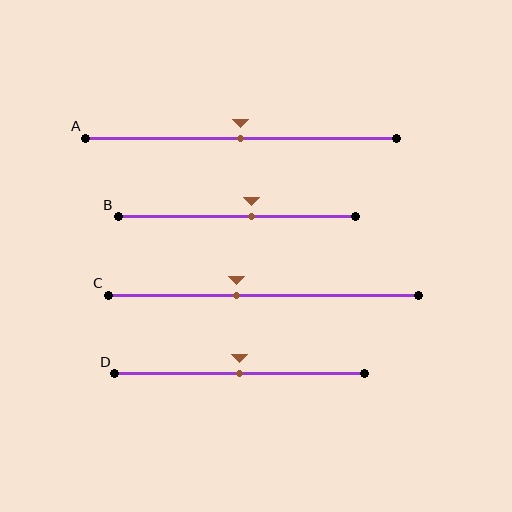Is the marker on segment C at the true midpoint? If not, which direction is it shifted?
No, the marker on segment C is shifted to the left by about 9% of the segment length.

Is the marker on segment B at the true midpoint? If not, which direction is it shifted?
No, the marker on segment B is shifted to the right by about 6% of the segment length.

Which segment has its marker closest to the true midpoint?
Segment A has its marker closest to the true midpoint.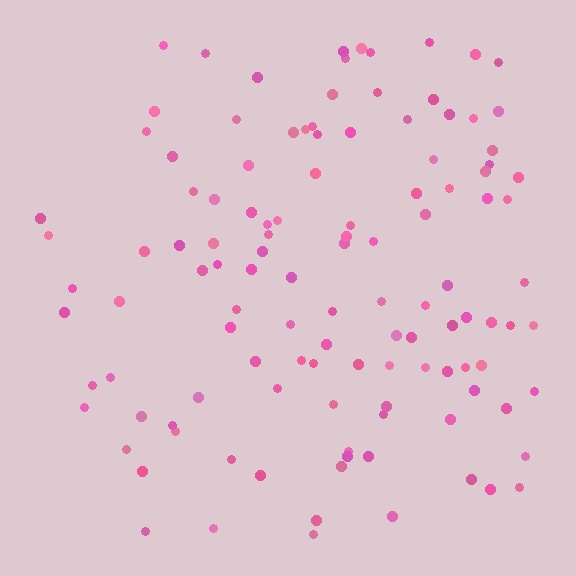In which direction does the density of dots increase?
From left to right, with the right side densest.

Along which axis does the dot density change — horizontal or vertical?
Horizontal.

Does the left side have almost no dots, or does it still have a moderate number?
Still a moderate number, just noticeably fewer than the right.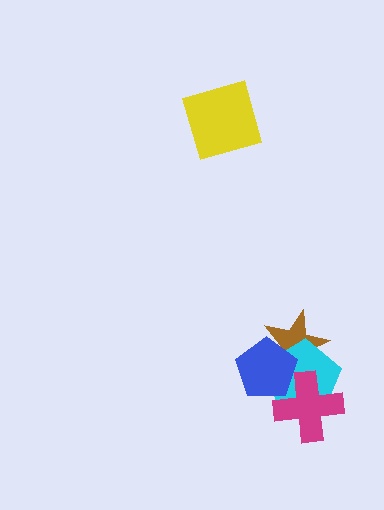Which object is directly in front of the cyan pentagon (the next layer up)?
The blue pentagon is directly in front of the cyan pentagon.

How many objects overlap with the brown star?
2 objects overlap with the brown star.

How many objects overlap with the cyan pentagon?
3 objects overlap with the cyan pentagon.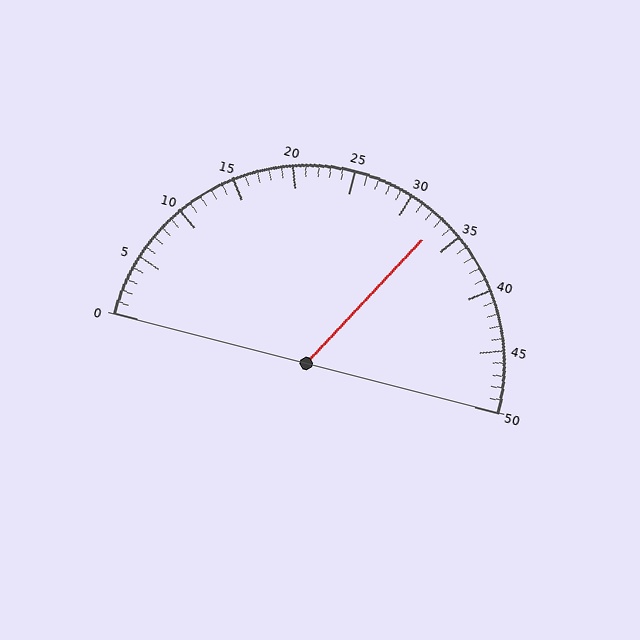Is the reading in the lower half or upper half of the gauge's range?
The reading is in the upper half of the range (0 to 50).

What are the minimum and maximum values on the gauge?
The gauge ranges from 0 to 50.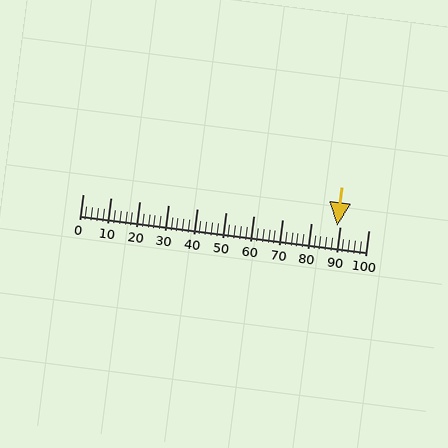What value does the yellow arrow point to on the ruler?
The yellow arrow points to approximately 89.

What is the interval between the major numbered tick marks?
The major tick marks are spaced 10 units apart.